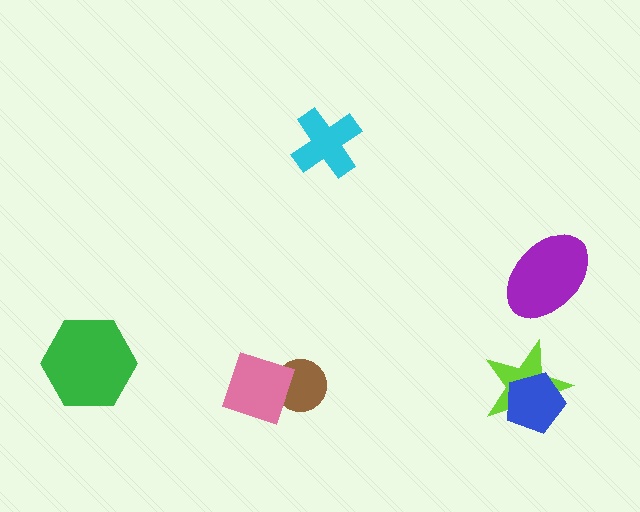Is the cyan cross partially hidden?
No, no other shape covers it.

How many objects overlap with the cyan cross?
0 objects overlap with the cyan cross.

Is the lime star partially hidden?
Yes, it is partially covered by another shape.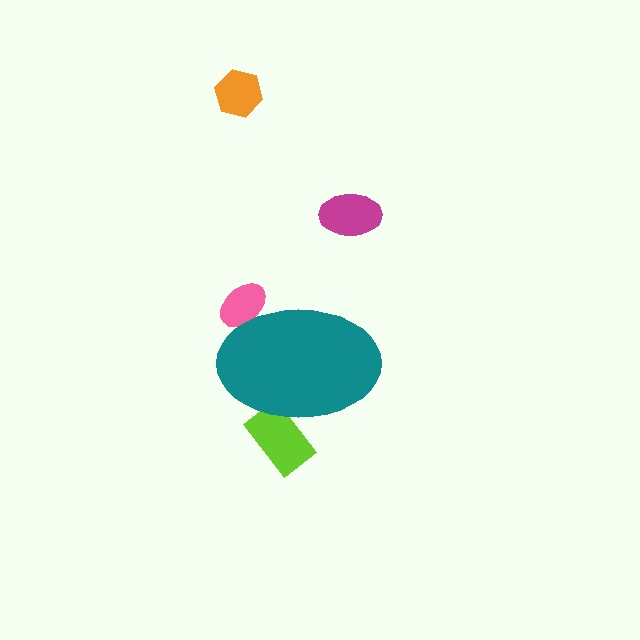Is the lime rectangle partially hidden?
Yes, the lime rectangle is partially hidden behind the teal ellipse.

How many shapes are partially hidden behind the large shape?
2 shapes are partially hidden.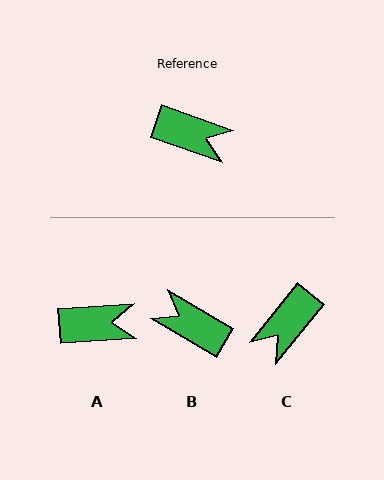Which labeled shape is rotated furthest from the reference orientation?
B, about 169 degrees away.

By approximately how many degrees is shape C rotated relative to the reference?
Approximately 110 degrees clockwise.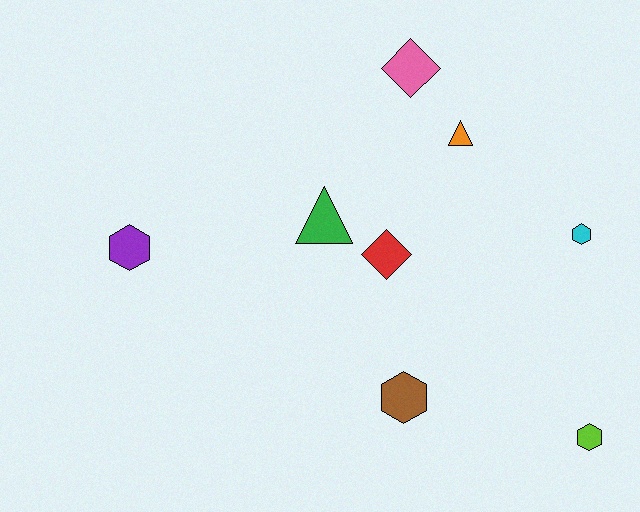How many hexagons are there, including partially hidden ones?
There are 4 hexagons.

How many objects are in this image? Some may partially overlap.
There are 8 objects.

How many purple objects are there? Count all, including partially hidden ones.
There is 1 purple object.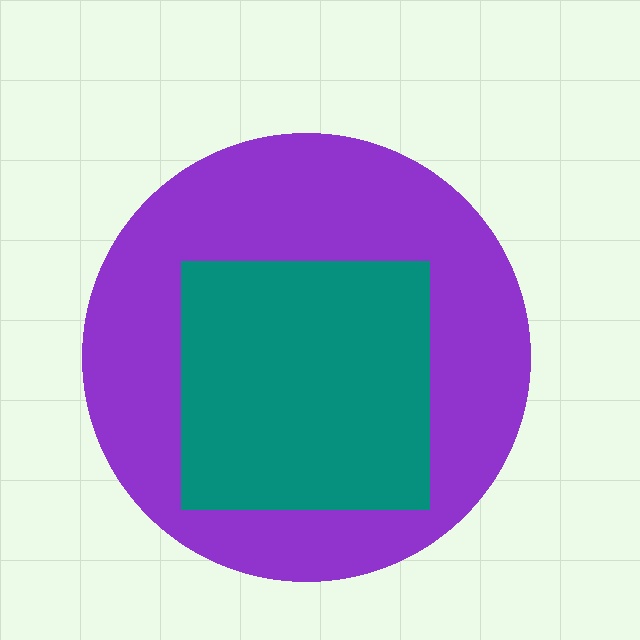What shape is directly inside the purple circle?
The teal square.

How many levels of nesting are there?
2.